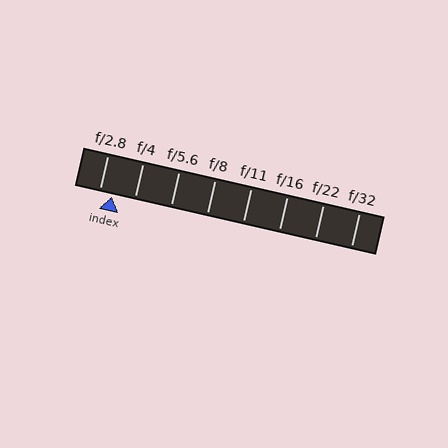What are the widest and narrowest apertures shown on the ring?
The widest aperture shown is f/2.8 and the narrowest is f/32.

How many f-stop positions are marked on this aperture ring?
There are 8 f-stop positions marked.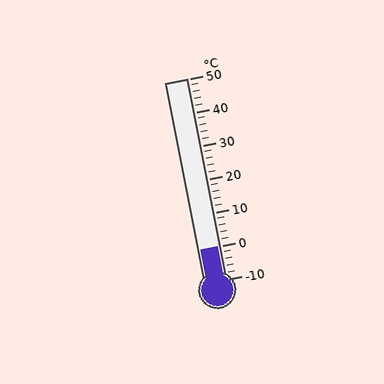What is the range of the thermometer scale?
The thermometer scale ranges from -10°C to 50°C.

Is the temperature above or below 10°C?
The temperature is below 10°C.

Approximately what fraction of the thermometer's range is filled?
The thermometer is filled to approximately 15% of its range.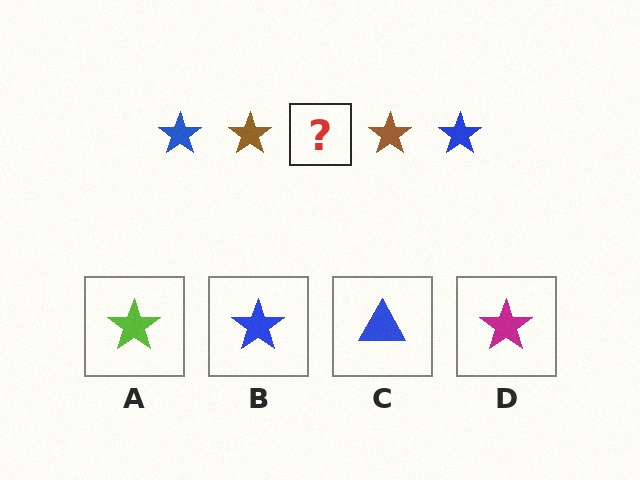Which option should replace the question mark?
Option B.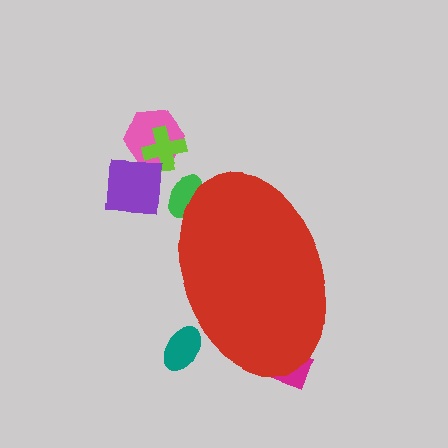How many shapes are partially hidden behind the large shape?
3 shapes are partially hidden.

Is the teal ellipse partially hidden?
Yes, the teal ellipse is partially hidden behind the red ellipse.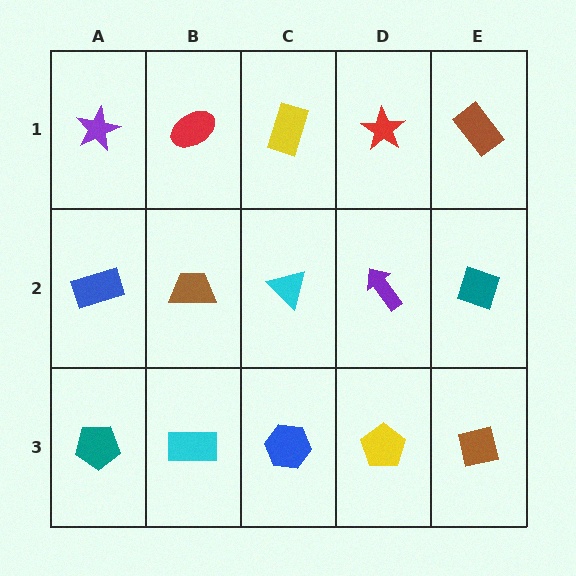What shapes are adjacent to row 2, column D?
A red star (row 1, column D), a yellow pentagon (row 3, column D), a cyan triangle (row 2, column C), a teal diamond (row 2, column E).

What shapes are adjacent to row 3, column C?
A cyan triangle (row 2, column C), a cyan rectangle (row 3, column B), a yellow pentagon (row 3, column D).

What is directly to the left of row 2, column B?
A blue rectangle.